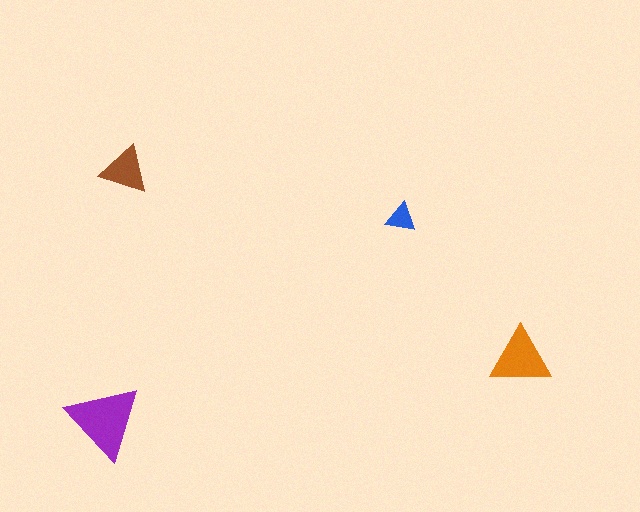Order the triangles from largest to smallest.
the purple one, the orange one, the brown one, the blue one.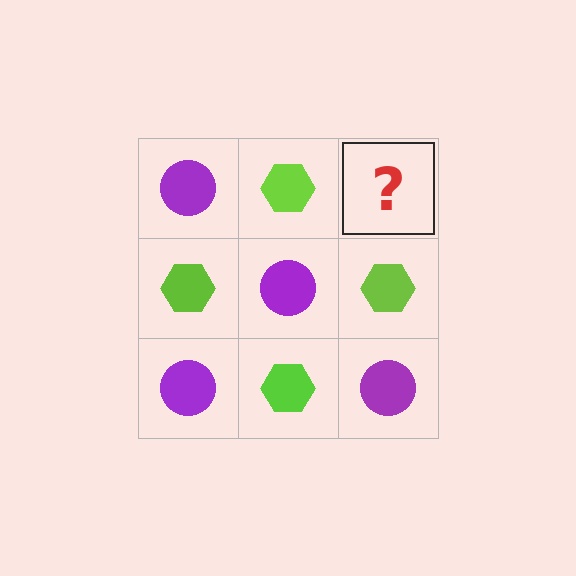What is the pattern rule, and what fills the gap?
The rule is that it alternates purple circle and lime hexagon in a checkerboard pattern. The gap should be filled with a purple circle.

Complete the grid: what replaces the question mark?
The question mark should be replaced with a purple circle.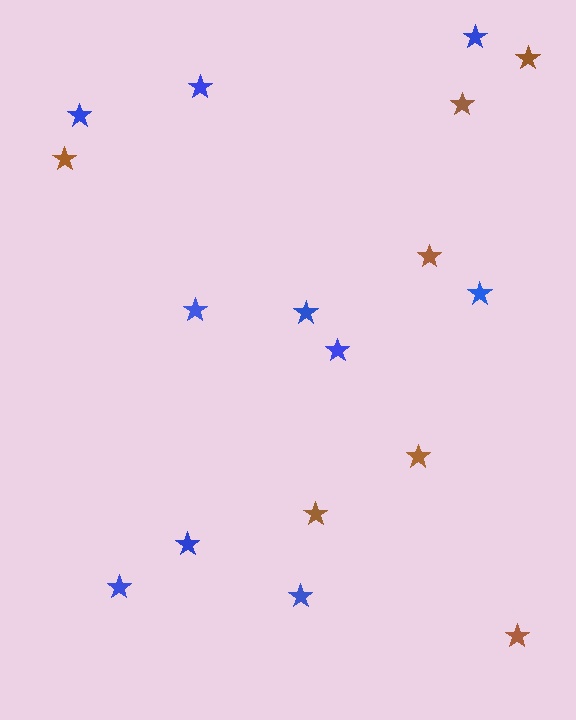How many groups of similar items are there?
There are 2 groups: one group of blue stars (10) and one group of brown stars (7).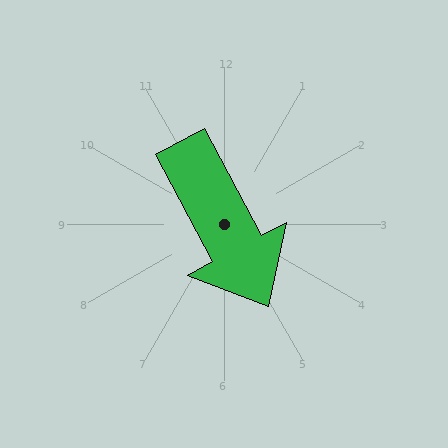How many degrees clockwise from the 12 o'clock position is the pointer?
Approximately 152 degrees.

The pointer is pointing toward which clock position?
Roughly 5 o'clock.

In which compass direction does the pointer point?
Southeast.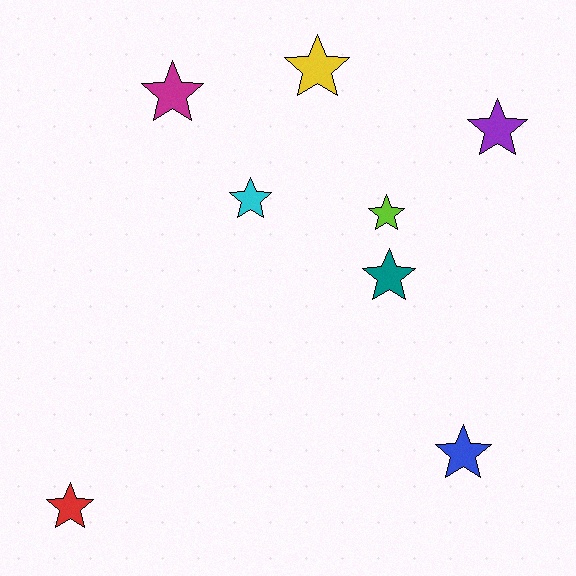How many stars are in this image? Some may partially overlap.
There are 8 stars.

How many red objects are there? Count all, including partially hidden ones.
There is 1 red object.